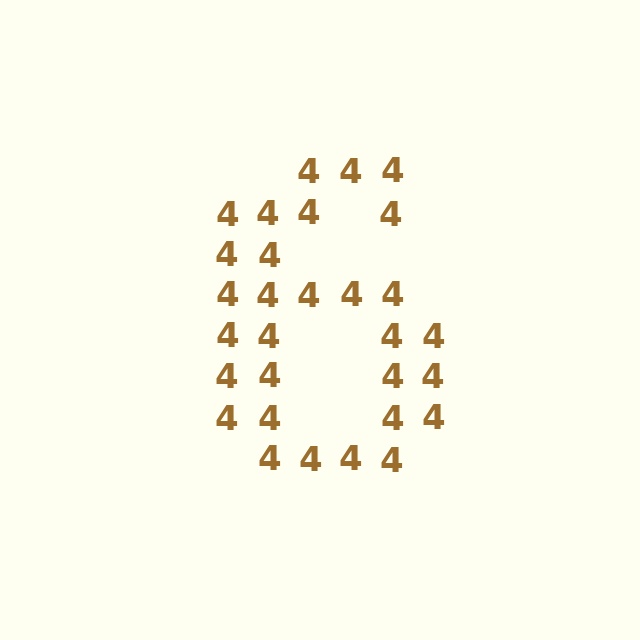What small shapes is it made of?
It is made of small digit 4's.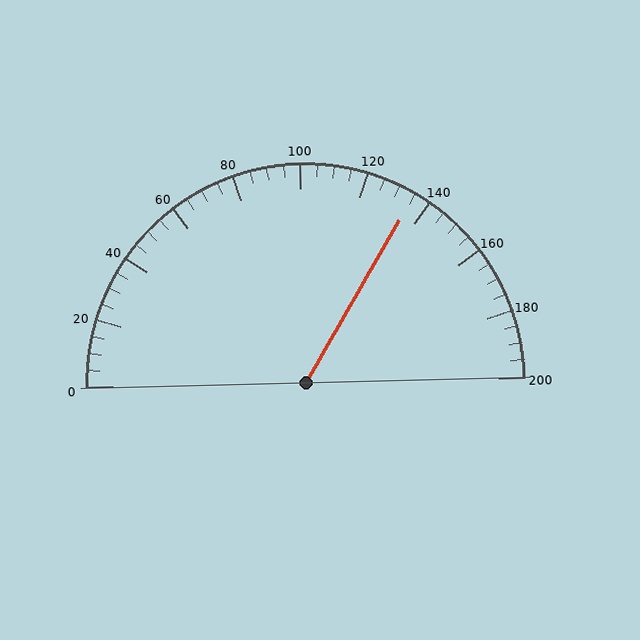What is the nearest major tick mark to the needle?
The nearest major tick mark is 140.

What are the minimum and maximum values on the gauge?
The gauge ranges from 0 to 200.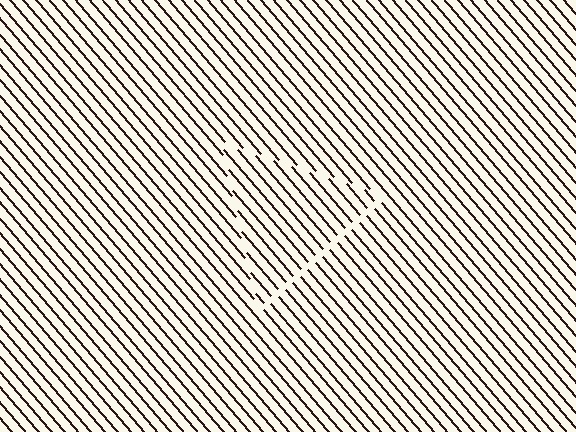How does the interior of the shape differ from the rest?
The interior of the shape contains the same grating, shifted by half a period — the contour is defined by the phase discontinuity where line-ends from the inner and outer gratings abut.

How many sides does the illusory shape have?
3 sides — the line-ends trace a triangle.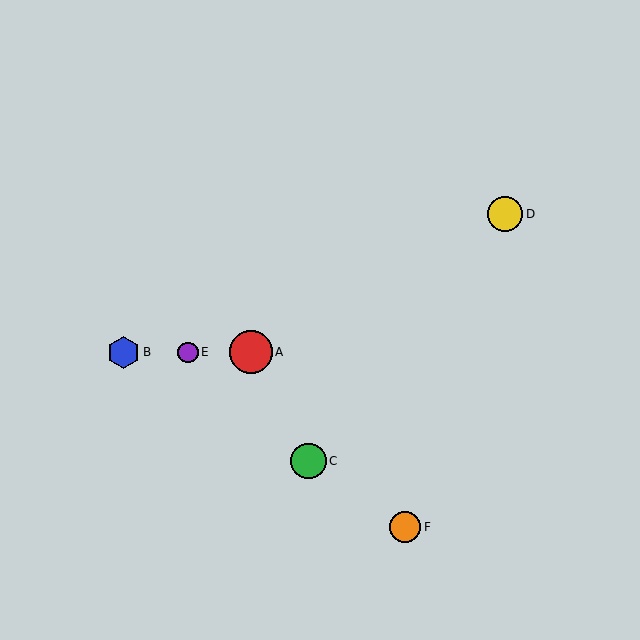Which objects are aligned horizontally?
Objects A, B, E are aligned horizontally.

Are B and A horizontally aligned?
Yes, both are at y≈352.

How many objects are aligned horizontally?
3 objects (A, B, E) are aligned horizontally.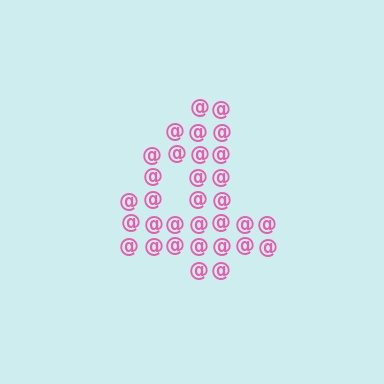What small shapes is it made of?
It is made of small at signs.